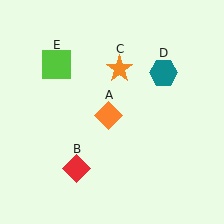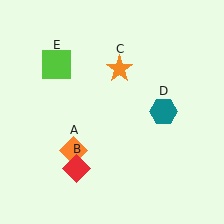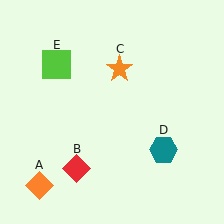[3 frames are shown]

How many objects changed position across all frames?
2 objects changed position: orange diamond (object A), teal hexagon (object D).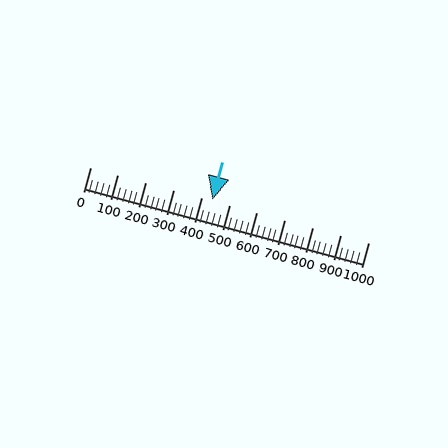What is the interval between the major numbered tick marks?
The major tick marks are spaced 100 units apart.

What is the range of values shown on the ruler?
The ruler shows values from 0 to 1000.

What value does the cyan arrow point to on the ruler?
The cyan arrow points to approximately 440.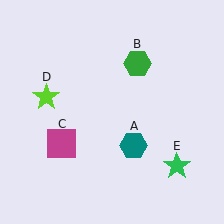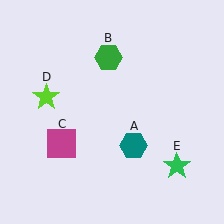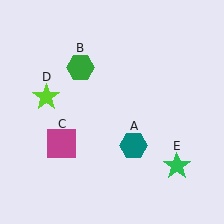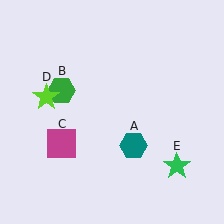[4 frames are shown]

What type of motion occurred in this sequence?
The green hexagon (object B) rotated counterclockwise around the center of the scene.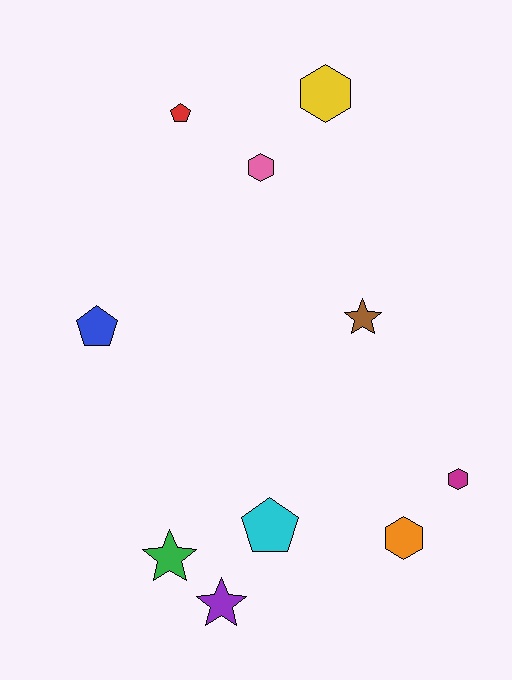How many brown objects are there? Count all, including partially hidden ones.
There is 1 brown object.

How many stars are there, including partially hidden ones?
There are 3 stars.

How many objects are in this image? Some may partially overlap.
There are 10 objects.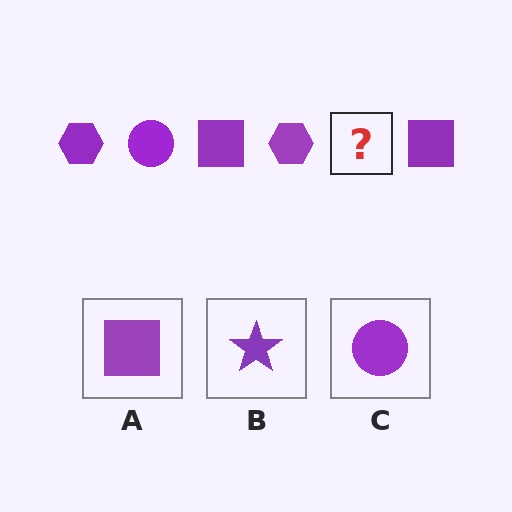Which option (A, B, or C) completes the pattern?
C.